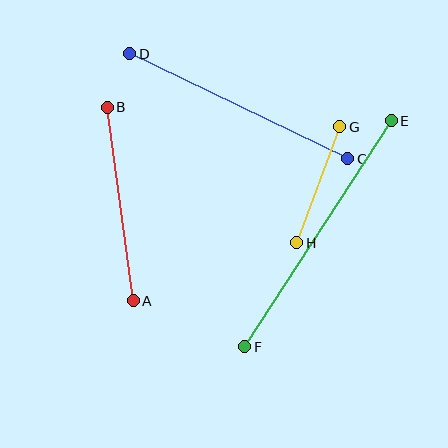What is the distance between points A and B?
The distance is approximately 196 pixels.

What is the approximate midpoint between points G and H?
The midpoint is at approximately (318, 185) pixels.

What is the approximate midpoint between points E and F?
The midpoint is at approximately (318, 234) pixels.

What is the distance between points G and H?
The distance is approximately 123 pixels.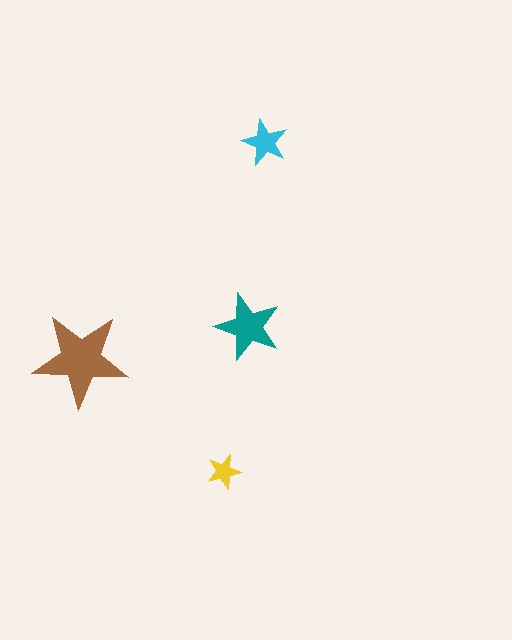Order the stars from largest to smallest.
the brown one, the teal one, the cyan one, the yellow one.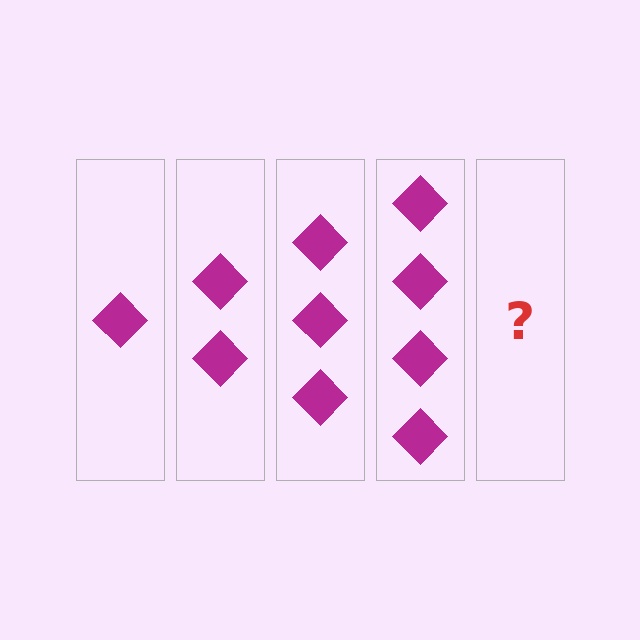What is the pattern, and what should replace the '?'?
The pattern is that each step adds one more diamond. The '?' should be 5 diamonds.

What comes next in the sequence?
The next element should be 5 diamonds.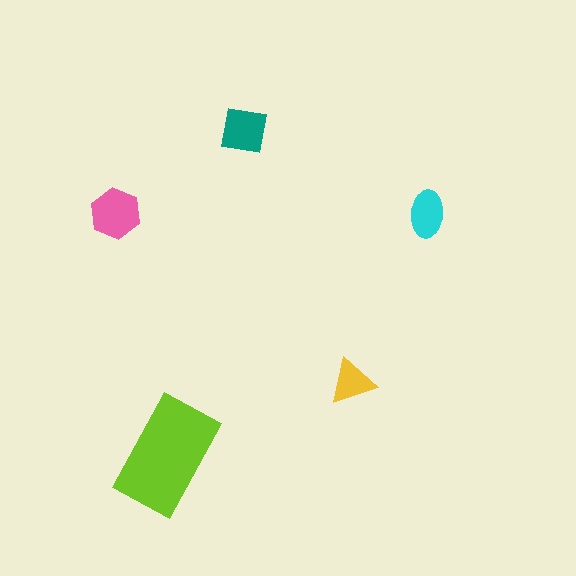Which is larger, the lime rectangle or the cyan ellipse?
The lime rectangle.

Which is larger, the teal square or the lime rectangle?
The lime rectangle.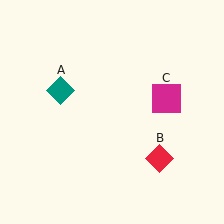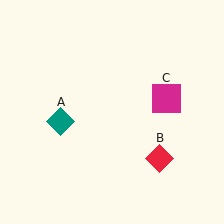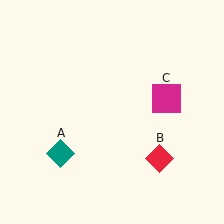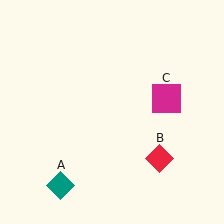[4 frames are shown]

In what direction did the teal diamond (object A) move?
The teal diamond (object A) moved down.